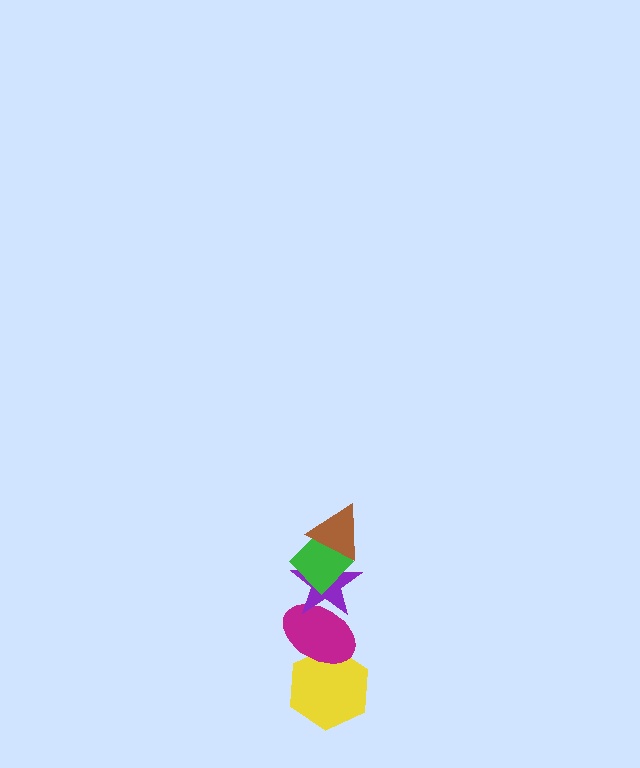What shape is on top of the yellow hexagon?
The magenta ellipse is on top of the yellow hexagon.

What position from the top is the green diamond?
The green diamond is 2nd from the top.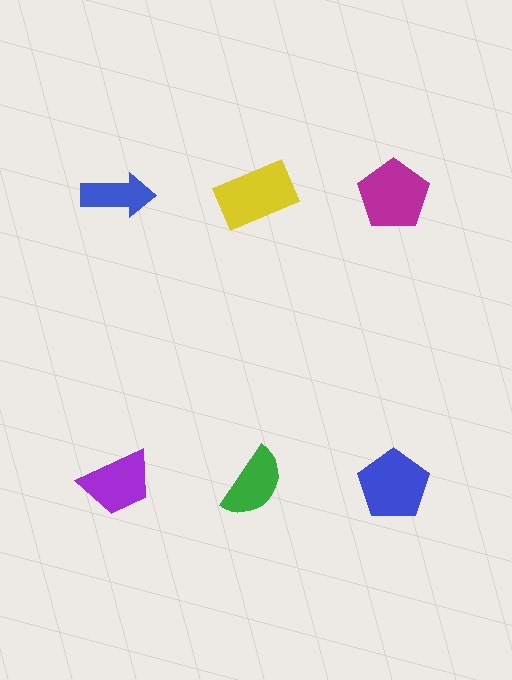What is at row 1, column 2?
A yellow rectangle.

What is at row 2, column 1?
A purple trapezoid.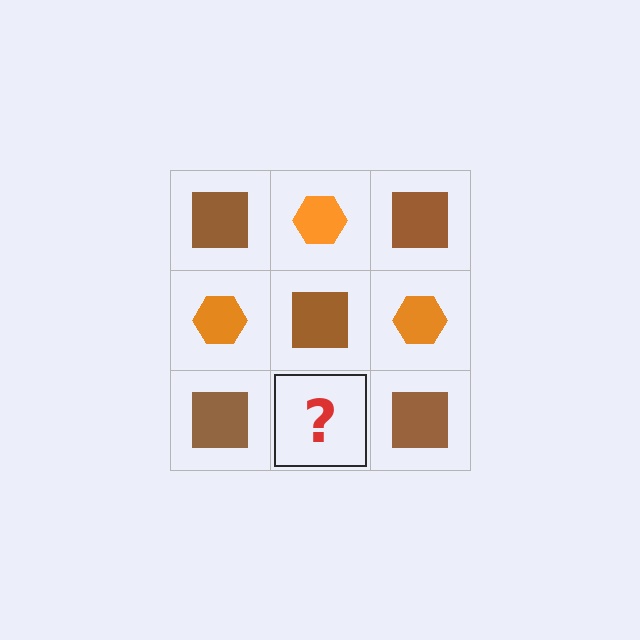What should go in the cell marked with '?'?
The missing cell should contain an orange hexagon.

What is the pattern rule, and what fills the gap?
The rule is that it alternates brown square and orange hexagon in a checkerboard pattern. The gap should be filled with an orange hexagon.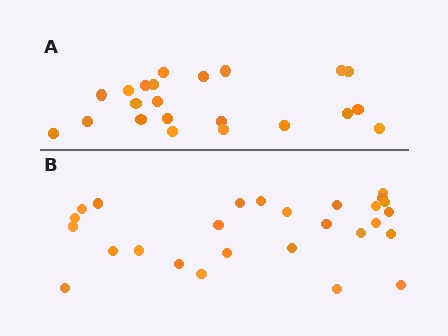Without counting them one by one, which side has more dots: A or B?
Region B (the bottom region) has more dots.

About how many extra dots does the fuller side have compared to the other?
Region B has about 5 more dots than region A.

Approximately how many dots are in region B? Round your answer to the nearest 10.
About 30 dots. (The exact count is 27, which rounds to 30.)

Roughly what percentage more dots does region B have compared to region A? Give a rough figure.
About 25% more.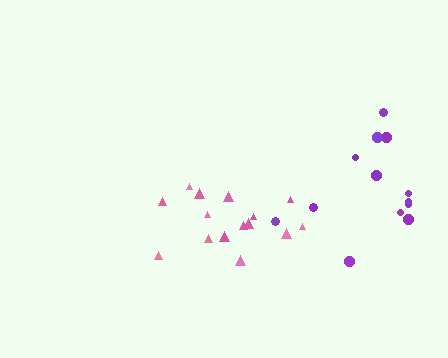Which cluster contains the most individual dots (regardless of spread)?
Pink (16).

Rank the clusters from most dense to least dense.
pink, purple.